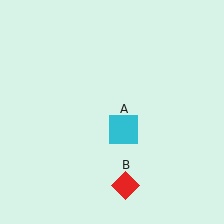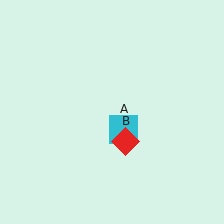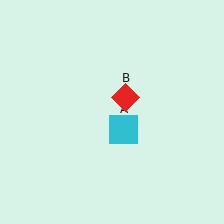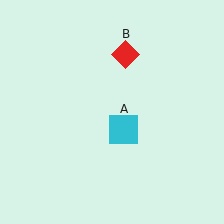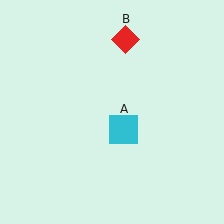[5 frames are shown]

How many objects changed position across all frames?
1 object changed position: red diamond (object B).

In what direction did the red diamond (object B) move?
The red diamond (object B) moved up.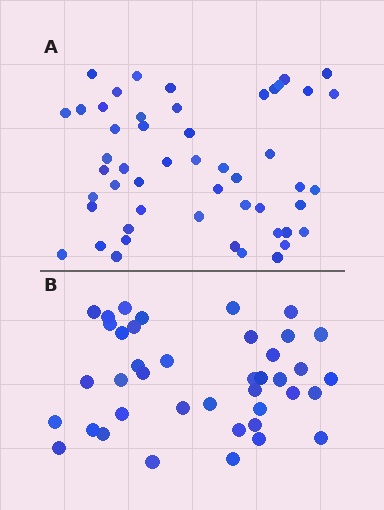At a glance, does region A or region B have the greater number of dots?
Region A (the top region) has more dots.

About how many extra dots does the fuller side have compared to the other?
Region A has roughly 12 or so more dots than region B.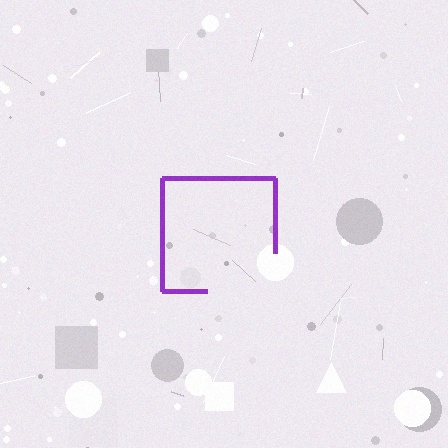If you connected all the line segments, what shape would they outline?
They would outline a square.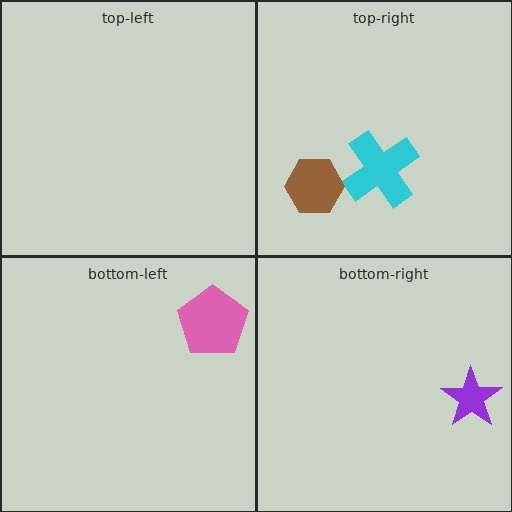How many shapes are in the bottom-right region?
1.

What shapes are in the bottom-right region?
The purple star.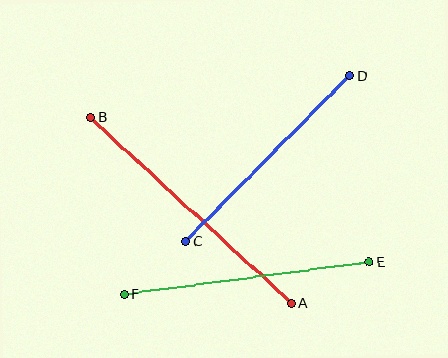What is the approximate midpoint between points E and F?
The midpoint is at approximately (247, 278) pixels.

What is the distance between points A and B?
The distance is approximately 273 pixels.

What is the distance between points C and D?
The distance is approximately 233 pixels.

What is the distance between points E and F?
The distance is approximately 247 pixels.